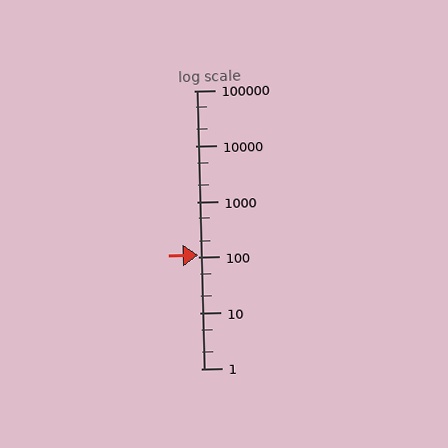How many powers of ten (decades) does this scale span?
The scale spans 5 decades, from 1 to 100000.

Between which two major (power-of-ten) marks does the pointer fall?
The pointer is between 100 and 1000.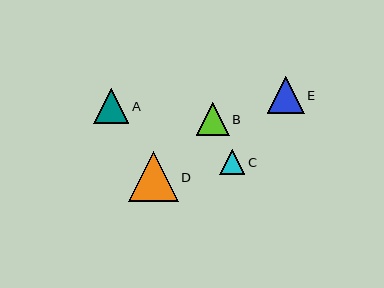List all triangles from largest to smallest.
From largest to smallest: D, E, A, B, C.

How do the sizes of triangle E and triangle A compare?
Triangle E and triangle A are approximately the same size.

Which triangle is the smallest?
Triangle C is the smallest with a size of approximately 25 pixels.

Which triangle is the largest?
Triangle D is the largest with a size of approximately 50 pixels.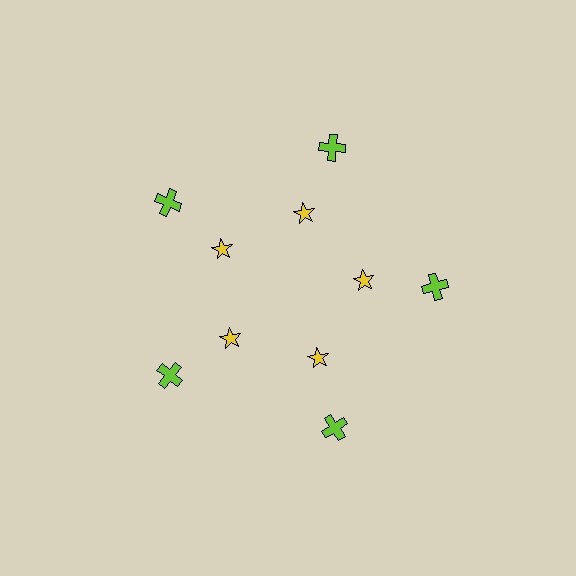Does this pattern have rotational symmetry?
Yes, this pattern has 5-fold rotational symmetry. It looks the same after rotating 72 degrees around the center.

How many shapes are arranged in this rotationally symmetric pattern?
There are 10 shapes, arranged in 5 groups of 2.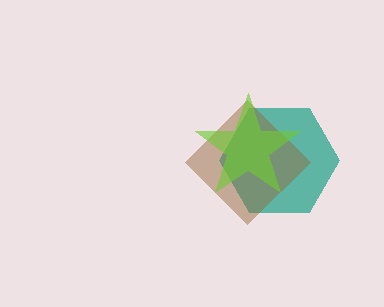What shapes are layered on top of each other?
The layered shapes are: a teal hexagon, a brown diamond, a lime star.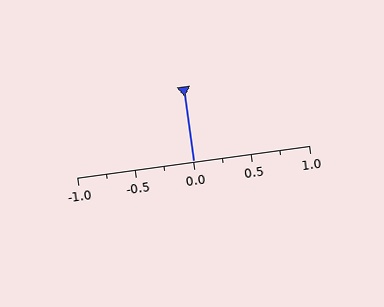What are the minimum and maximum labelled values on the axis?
The axis runs from -1.0 to 1.0.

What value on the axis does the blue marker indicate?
The marker indicates approximately 0.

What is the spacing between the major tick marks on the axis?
The major ticks are spaced 0.5 apart.